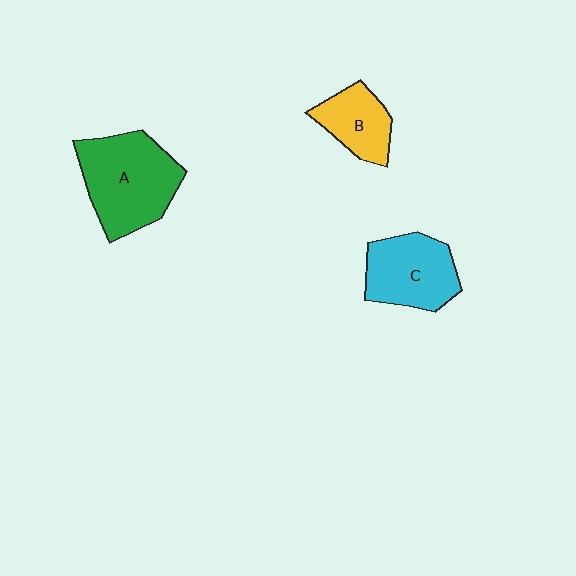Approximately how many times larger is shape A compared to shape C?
Approximately 1.3 times.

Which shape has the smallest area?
Shape B (yellow).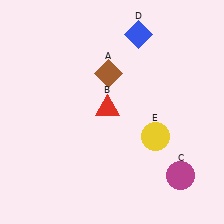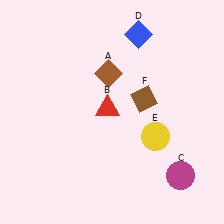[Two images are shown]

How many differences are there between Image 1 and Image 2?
There is 1 difference between the two images.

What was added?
A brown diamond (F) was added in Image 2.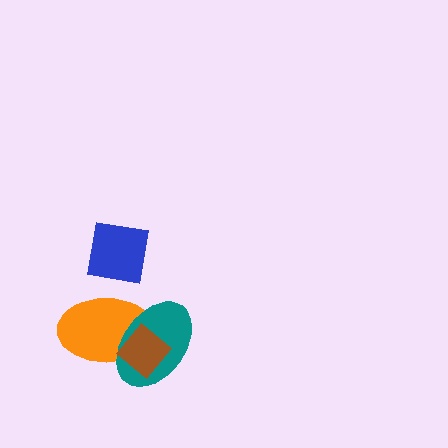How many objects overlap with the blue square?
0 objects overlap with the blue square.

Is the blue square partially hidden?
No, no other shape covers it.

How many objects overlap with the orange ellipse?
2 objects overlap with the orange ellipse.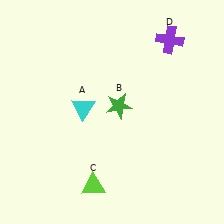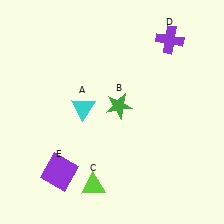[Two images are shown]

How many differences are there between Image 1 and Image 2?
There is 1 difference between the two images.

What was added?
A purple square (E) was added in Image 2.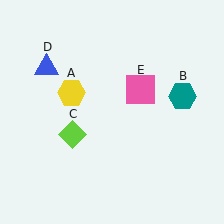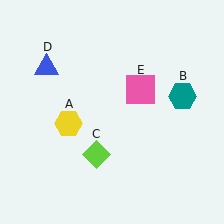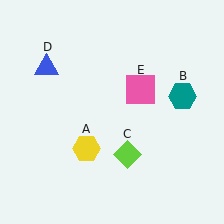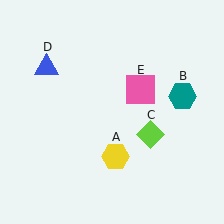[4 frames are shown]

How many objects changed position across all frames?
2 objects changed position: yellow hexagon (object A), lime diamond (object C).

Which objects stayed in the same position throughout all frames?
Teal hexagon (object B) and blue triangle (object D) and pink square (object E) remained stationary.